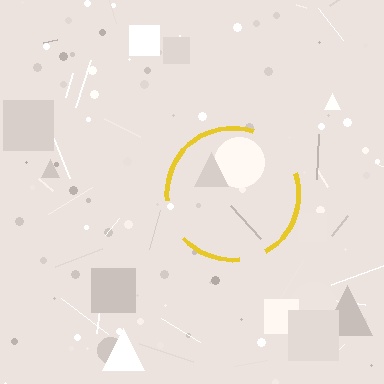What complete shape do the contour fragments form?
The contour fragments form a circle.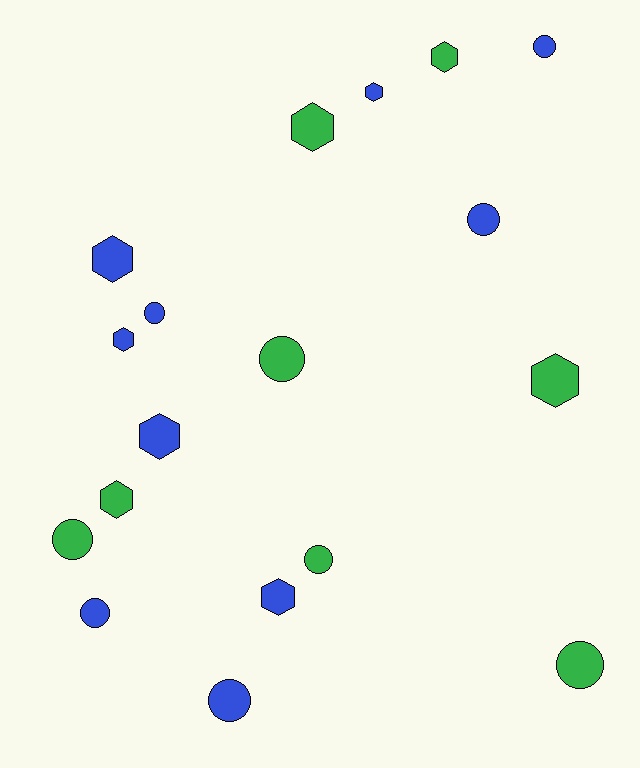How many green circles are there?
There are 4 green circles.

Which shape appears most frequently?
Hexagon, with 9 objects.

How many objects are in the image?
There are 18 objects.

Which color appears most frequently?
Blue, with 10 objects.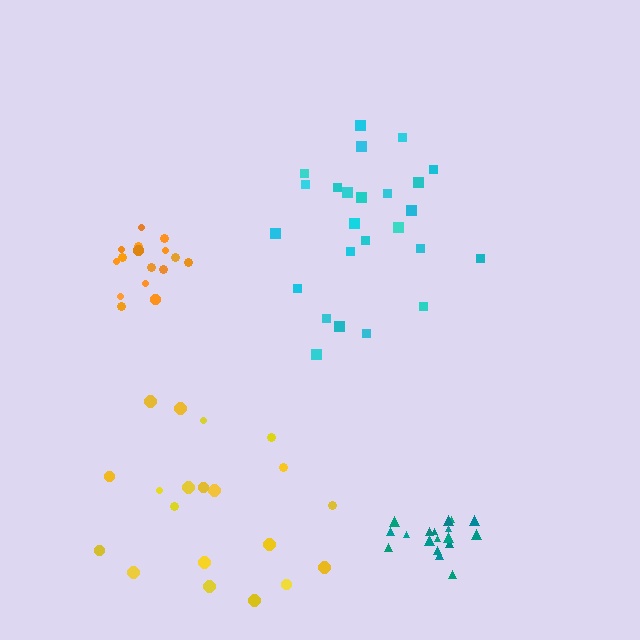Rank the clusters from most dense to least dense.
teal, orange, cyan, yellow.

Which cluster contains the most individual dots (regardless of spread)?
Cyan (25).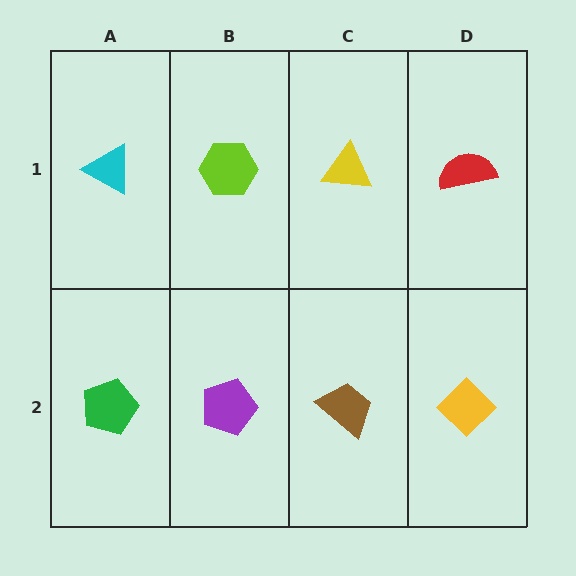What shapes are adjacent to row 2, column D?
A red semicircle (row 1, column D), a brown trapezoid (row 2, column C).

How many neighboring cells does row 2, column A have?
2.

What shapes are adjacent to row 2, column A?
A cyan triangle (row 1, column A), a purple pentagon (row 2, column B).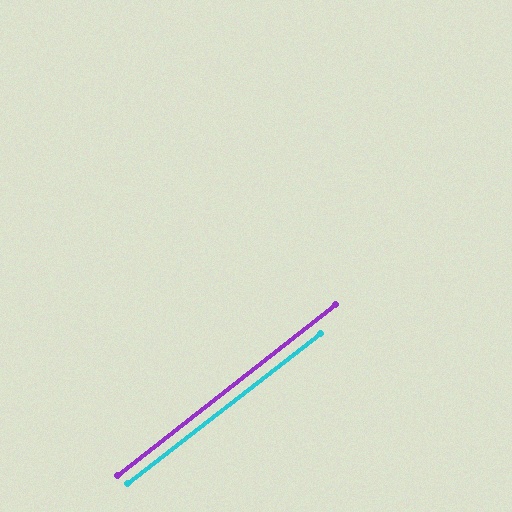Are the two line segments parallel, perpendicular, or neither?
Parallel — their directions differ by only 0.3°.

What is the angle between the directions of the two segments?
Approximately 0 degrees.